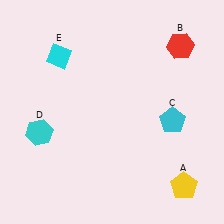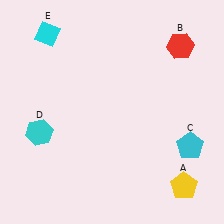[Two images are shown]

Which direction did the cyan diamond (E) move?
The cyan diamond (E) moved up.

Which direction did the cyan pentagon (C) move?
The cyan pentagon (C) moved down.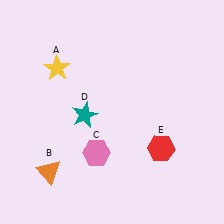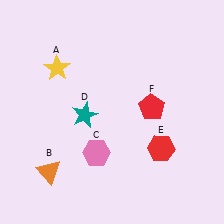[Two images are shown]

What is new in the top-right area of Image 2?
A red pentagon (F) was added in the top-right area of Image 2.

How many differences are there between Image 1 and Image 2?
There is 1 difference between the two images.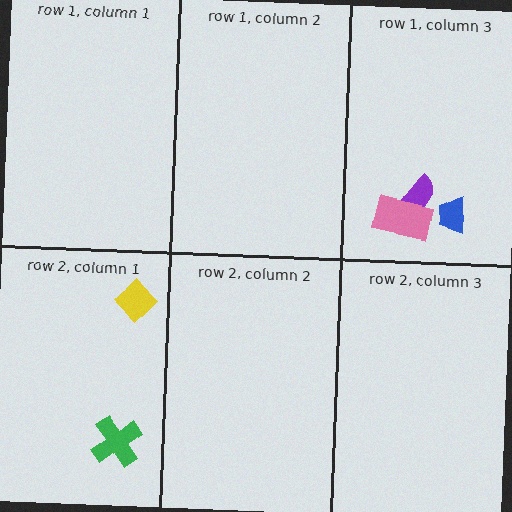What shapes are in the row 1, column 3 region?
The purple semicircle, the blue trapezoid, the pink rectangle.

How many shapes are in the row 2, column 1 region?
2.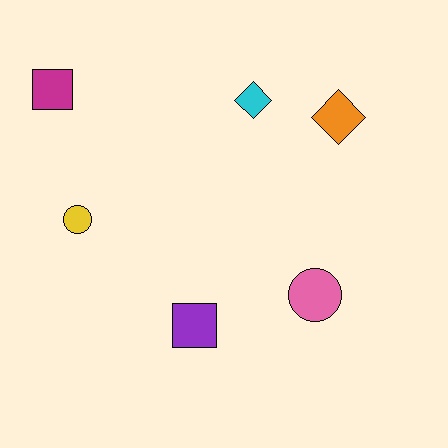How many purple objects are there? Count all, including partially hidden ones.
There is 1 purple object.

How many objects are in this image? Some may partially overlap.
There are 6 objects.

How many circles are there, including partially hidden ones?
There are 2 circles.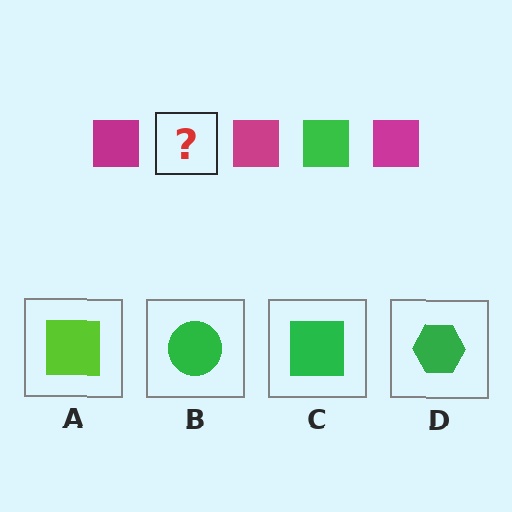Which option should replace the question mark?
Option C.